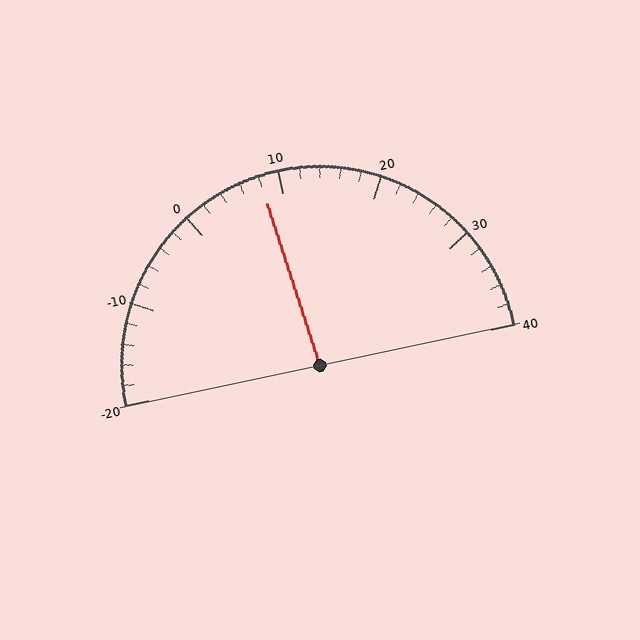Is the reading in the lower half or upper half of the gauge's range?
The reading is in the lower half of the range (-20 to 40).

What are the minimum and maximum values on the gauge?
The gauge ranges from -20 to 40.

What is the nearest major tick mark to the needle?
The nearest major tick mark is 10.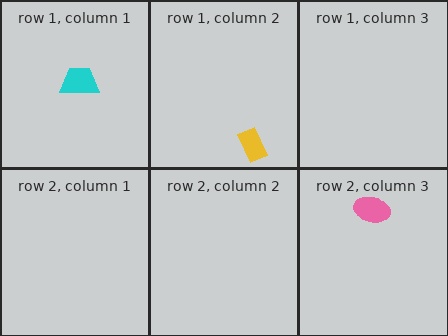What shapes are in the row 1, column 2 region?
The yellow rectangle.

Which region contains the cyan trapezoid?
The row 1, column 1 region.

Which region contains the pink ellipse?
The row 2, column 3 region.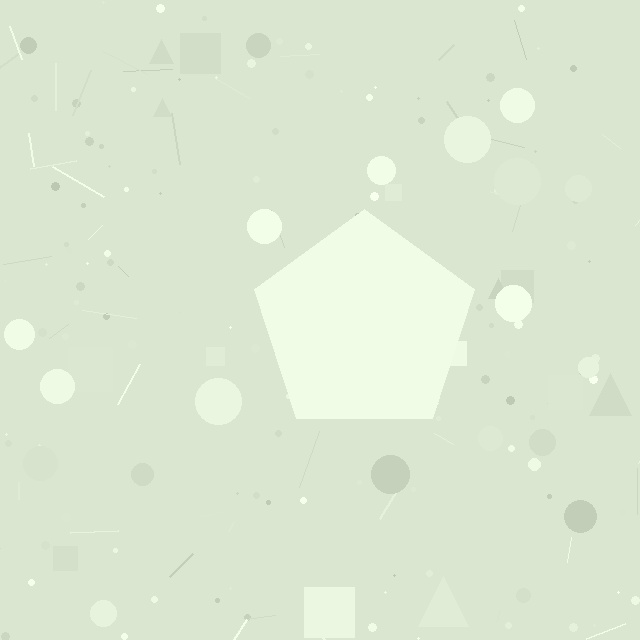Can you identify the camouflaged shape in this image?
The camouflaged shape is a pentagon.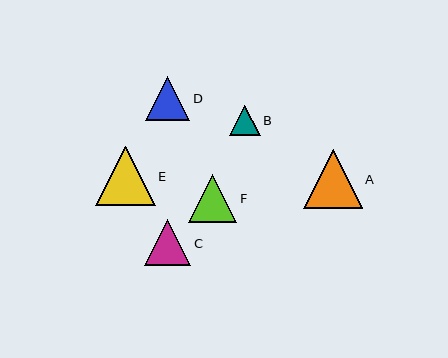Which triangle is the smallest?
Triangle B is the smallest with a size of approximately 30 pixels.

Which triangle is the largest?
Triangle E is the largest with a size of approximately 60 pixels.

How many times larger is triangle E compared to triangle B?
Triangle E is approximately 2.0 times the size of triangle B.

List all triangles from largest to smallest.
From largest to smallest: E, A, F, C, D, B.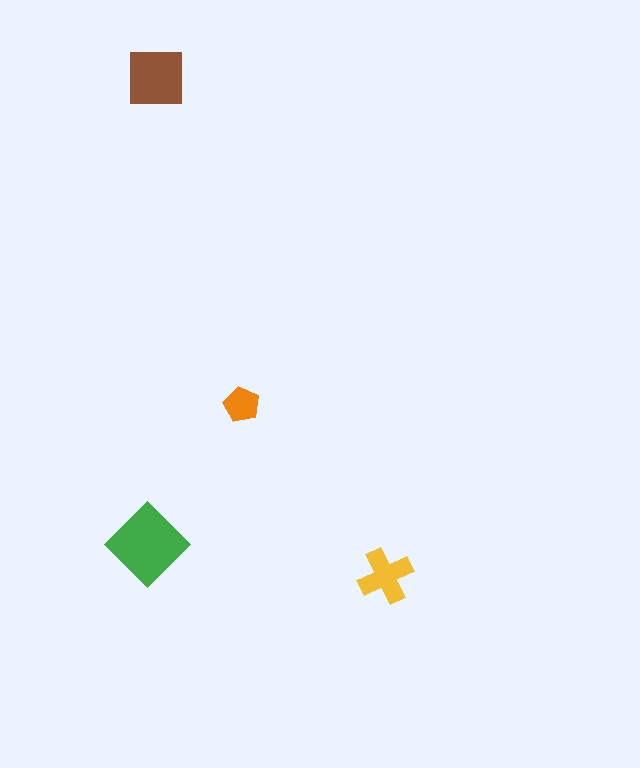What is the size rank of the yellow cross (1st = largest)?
3rd.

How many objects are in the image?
There are 4 objects in the image.